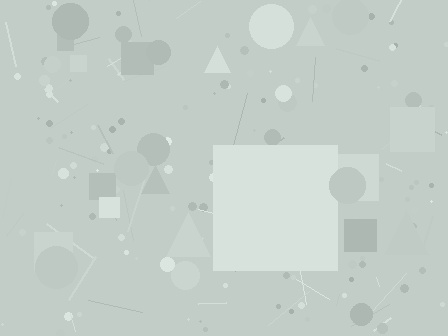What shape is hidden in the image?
A square is hidden in the image.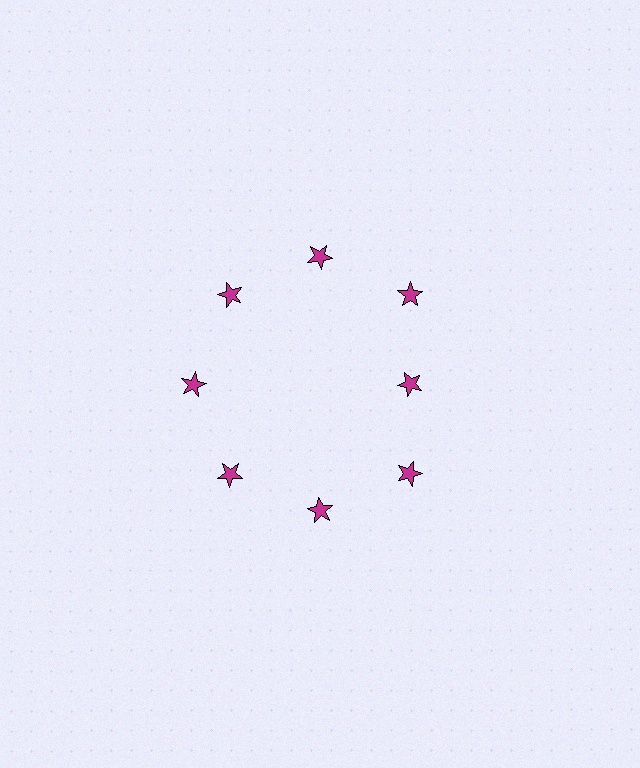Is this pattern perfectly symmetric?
No. The 8 magenta stars are arranged in a ring, but one element near the 3 o'clock position is pulled inward toward the center, breaking the 8-fold rotational symmetry.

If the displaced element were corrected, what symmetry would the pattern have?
It would have 8-fold rotational symmetry — the pattern would map onto itself every 45 degrees.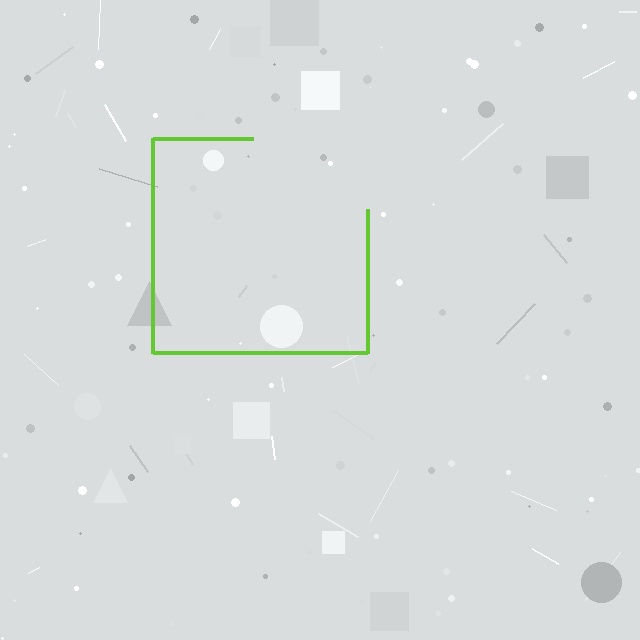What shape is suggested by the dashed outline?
The dashed outline suggests a square.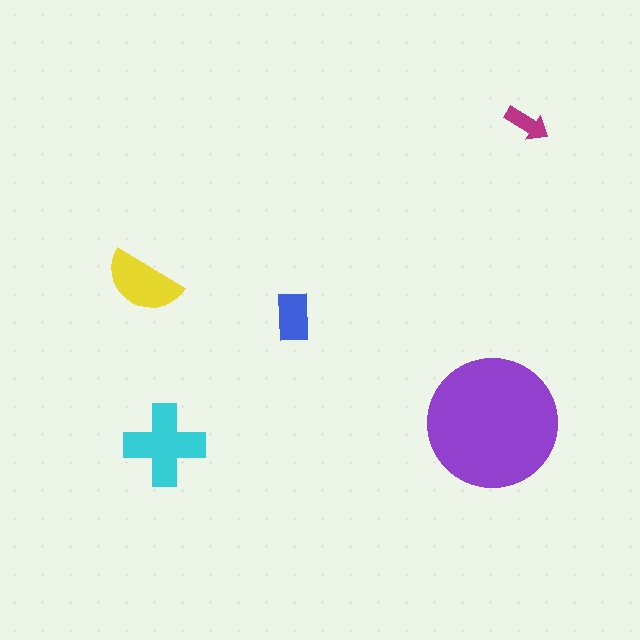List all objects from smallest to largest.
The magenta arrow, the blue rectangle, the yellow semicircle, the cyan cross, the purple circle.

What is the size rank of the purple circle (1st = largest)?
1st.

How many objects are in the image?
There are 5 objects in the image.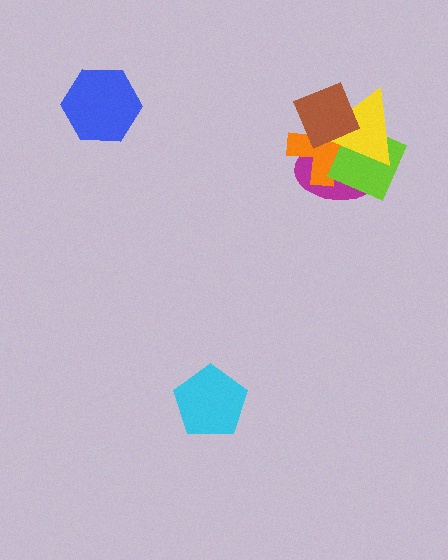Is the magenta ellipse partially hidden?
Yes, it is partially covered by another shape.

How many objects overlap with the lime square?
3 objects overlap with the lime square.